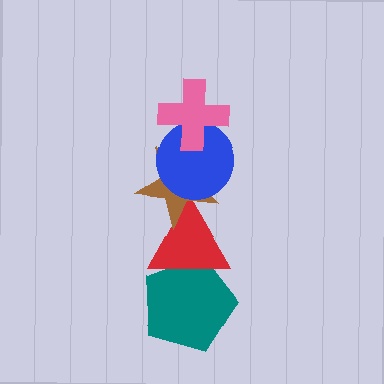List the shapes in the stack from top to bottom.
From top to bottom: the pink cross, the blue circle, the brown star, the red triangle, the teal pentagon.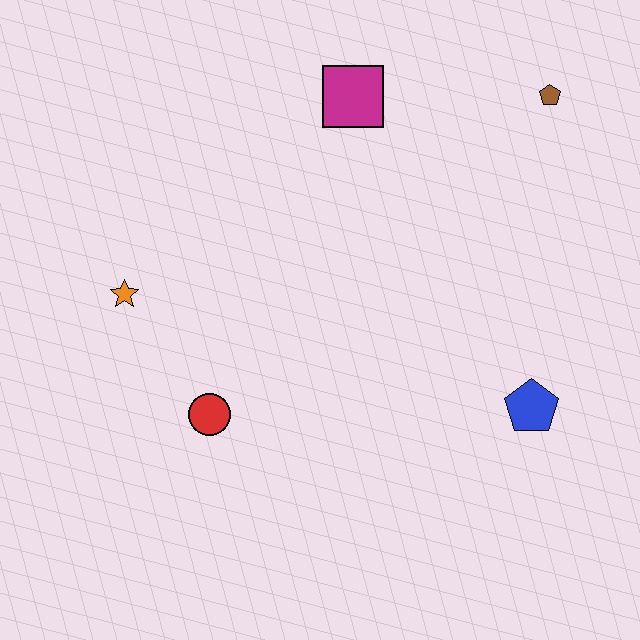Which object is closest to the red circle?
The orange star is closest to the red circle.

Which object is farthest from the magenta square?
The blue pentagon is farthest from the magenta square.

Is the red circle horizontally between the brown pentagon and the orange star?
Yes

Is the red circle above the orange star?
No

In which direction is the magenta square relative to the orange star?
The magenta square is to the right of the orange star.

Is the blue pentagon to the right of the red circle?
Yes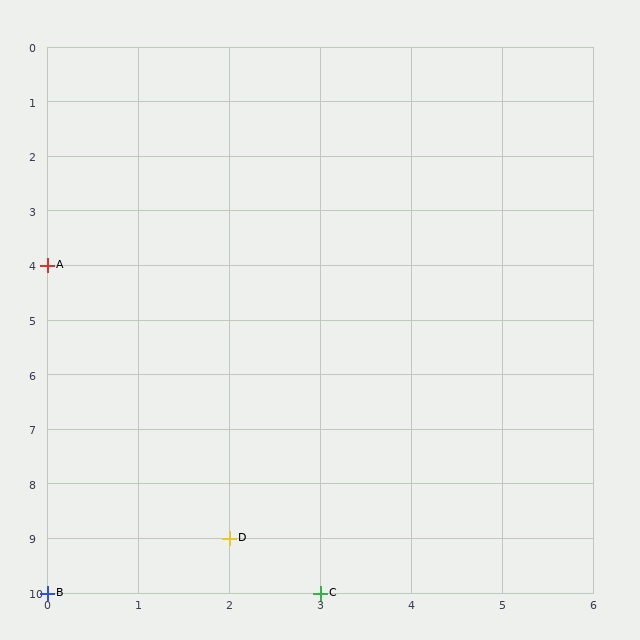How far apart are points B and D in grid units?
Points B and D are 2 columns and 1 row apart (about 2.2 grid units diagonally).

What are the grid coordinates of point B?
Point B is at grid coordinates (0, 10).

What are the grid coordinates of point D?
Point D is at grid coordinates (2, 9).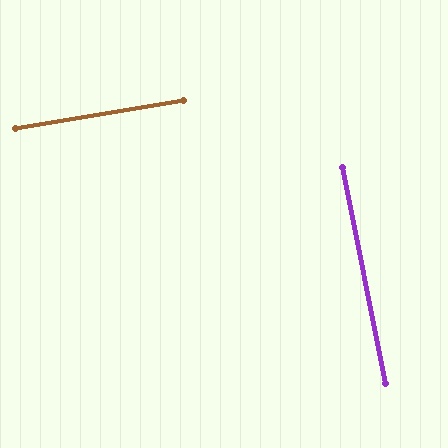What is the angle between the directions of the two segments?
Approximately 88 degrees.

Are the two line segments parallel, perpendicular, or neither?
Perpendicular — they meet at approximately 88°.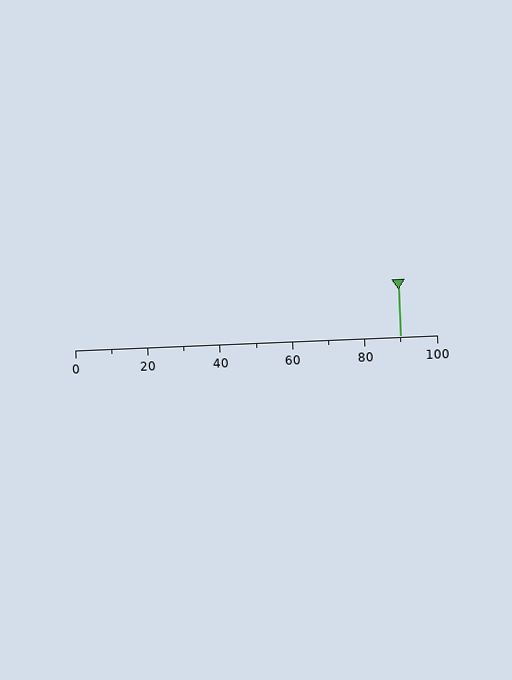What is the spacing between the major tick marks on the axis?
The major ticks are spaced 20 apart.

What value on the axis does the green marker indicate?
The marker indicates approximately 90.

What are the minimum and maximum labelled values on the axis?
The axis runs from 0 to 100.